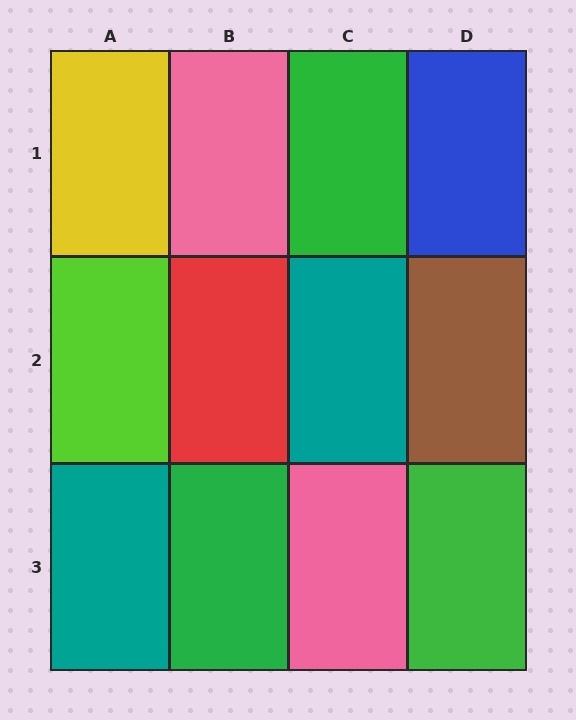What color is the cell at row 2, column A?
Lime.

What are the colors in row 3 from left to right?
Teal, green, pink, green.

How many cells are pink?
2 cells are pink.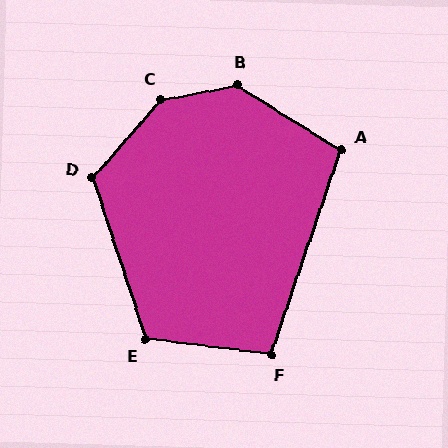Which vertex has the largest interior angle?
C, at approximately 142 degrees.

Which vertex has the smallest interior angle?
F, at approximately 102 degrees.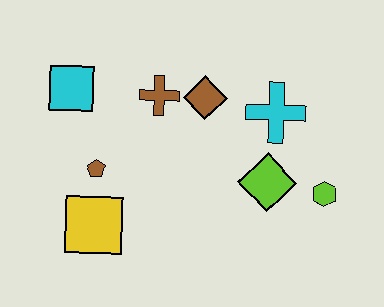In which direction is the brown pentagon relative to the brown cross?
The brown pentagon is below the brown cross.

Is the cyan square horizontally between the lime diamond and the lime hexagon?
No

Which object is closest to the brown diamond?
The brown cross is closest to the brown diamond.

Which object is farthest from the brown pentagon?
The lime hexagon is farthest from the brown pentagon.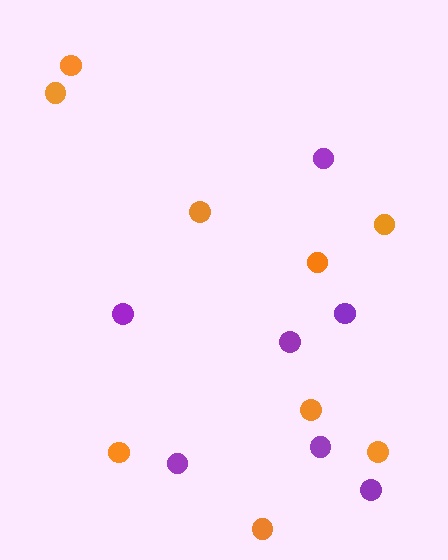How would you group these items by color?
There are 2 groups: one group of orange circles (9) and one group of purple circles (7).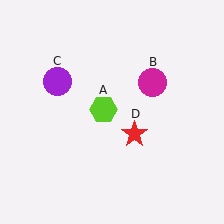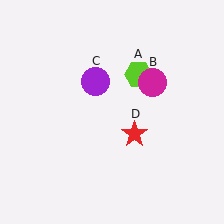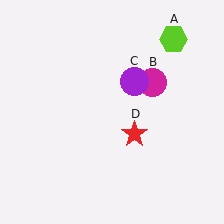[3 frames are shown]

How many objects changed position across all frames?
2 objects changed position: lime hexagon (object A), purple circle (object C).